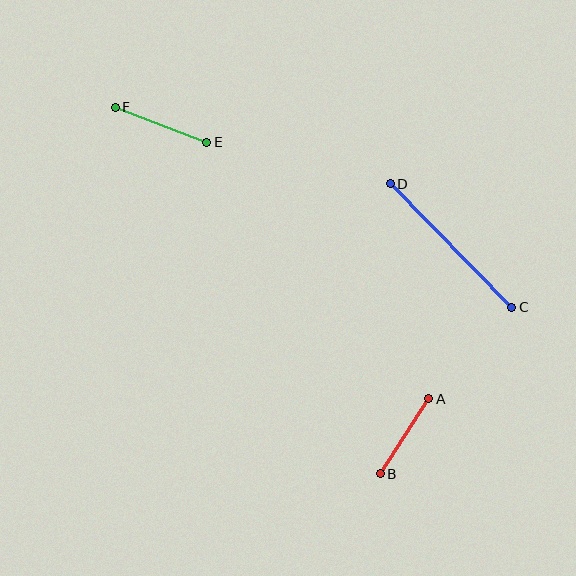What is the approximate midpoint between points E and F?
The midpoint is at approximately (161, 125) pixels.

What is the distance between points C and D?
The distance is approximately 173 pixels.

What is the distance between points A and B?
The distance is approximately 89 pixels.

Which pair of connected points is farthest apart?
Points C and D are farthest apart.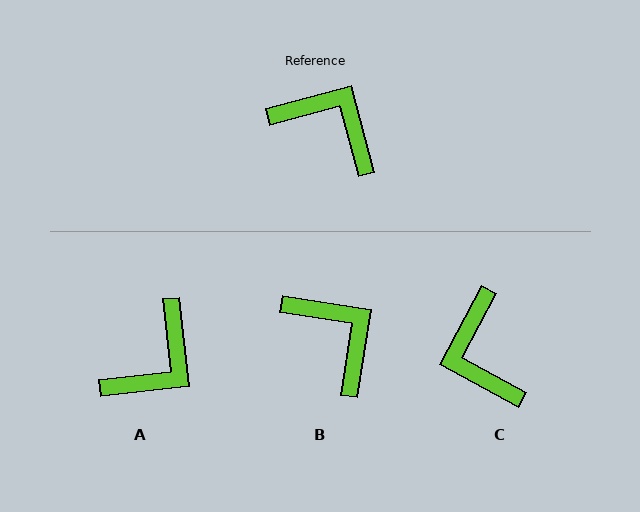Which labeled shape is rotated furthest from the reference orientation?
C, about 137 degrees away.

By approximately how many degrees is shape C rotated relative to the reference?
Approximately 137 degrees counter-clockwise.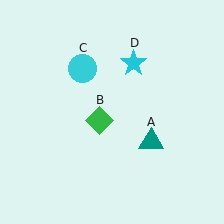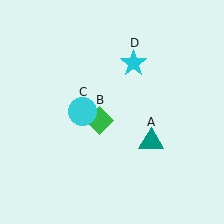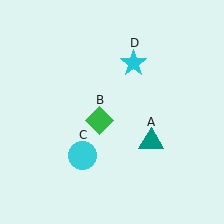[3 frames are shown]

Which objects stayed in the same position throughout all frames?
Teal triangle (object A) and green diamond (object B) and cyan star (object D) remained stationary.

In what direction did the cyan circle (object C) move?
The cyan circle (object C) moved down.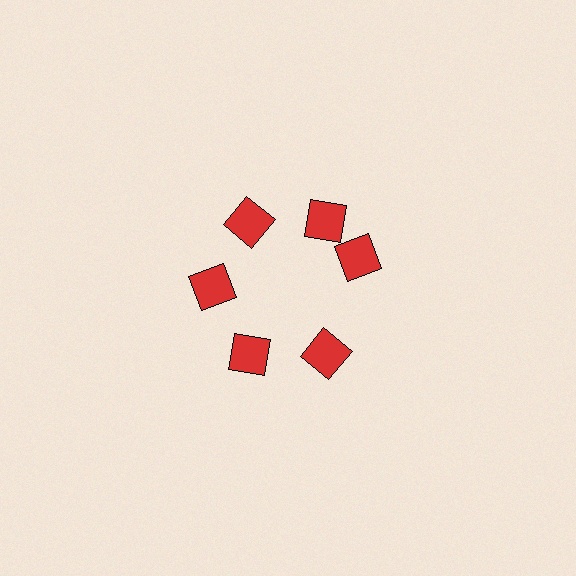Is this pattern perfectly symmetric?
No. The 6 red squares are arranged in a ring, but one element near the 3 o'clock position is rotated out of alignment along the ring, breaking the 6-fold rotational symmetry.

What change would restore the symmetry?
The symmetry would be restored by rotating it back into even spacing with its neighbors so that all 6 squares sit at equal angles and equal distance from the center.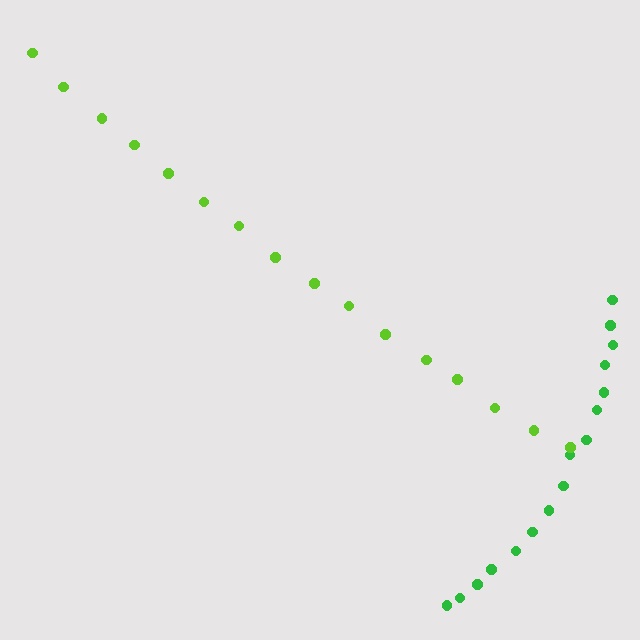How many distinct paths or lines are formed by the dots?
There are 2 distinct paths.